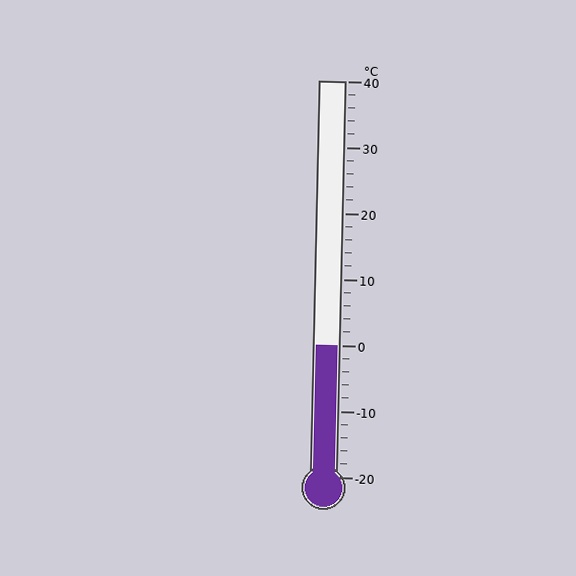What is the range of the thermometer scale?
The thermometer scale ranges from -20°C to 40°C.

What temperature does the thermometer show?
The thermometer shows approximately 0°C.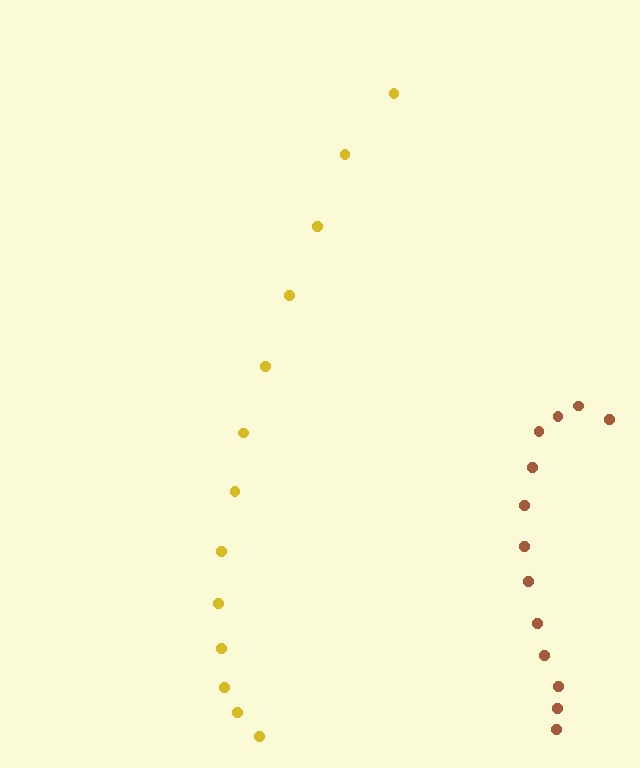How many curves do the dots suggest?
There are 2 distinct paths.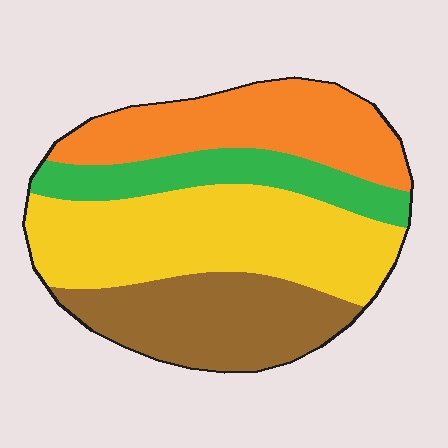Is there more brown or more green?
Brown.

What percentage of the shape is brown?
Brown takes up about one quarter (1/4) of the shape.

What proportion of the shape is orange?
Orange takes up about one quarter (1/4) of the shape.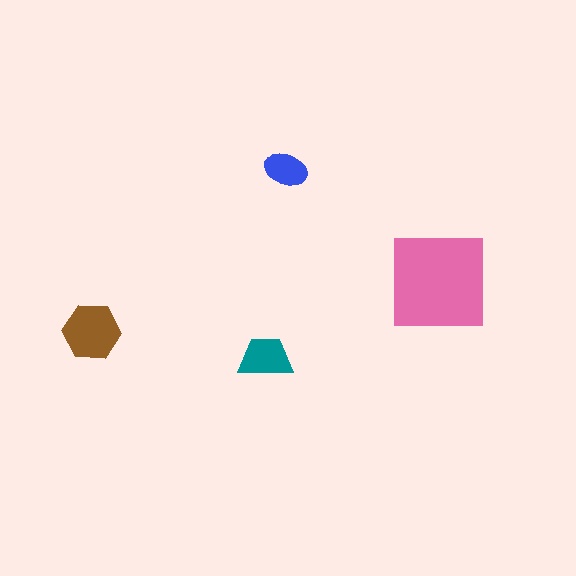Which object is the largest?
The pink square.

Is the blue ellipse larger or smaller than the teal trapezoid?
Smaller.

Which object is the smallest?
The blue ellipse.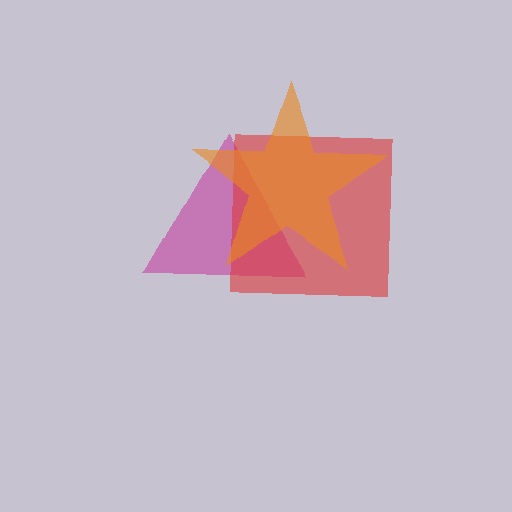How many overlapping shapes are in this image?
There are 3 overlapping shapes in the image.